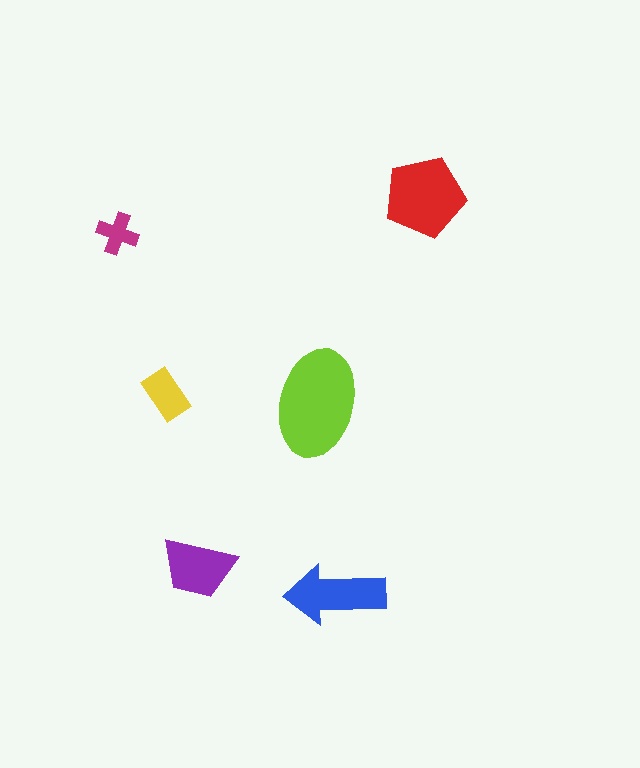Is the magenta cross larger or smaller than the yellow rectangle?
Smaller.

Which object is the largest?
The lime ellipse.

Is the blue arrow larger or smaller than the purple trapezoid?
Larger.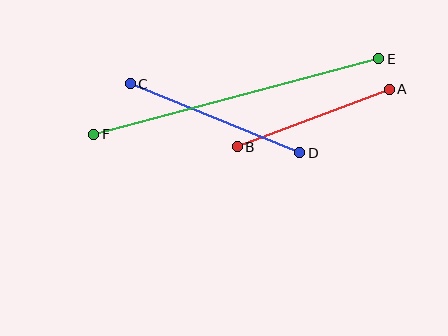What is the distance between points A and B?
The distance is approximately 163 pixels.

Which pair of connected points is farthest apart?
Points E and F are farthest apart.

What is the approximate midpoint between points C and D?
The midpoint is at approximately (215, 118) pixels.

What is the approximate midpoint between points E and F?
The midpoint is at approximately (236, 97) pixels.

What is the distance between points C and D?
The distance is approximately 183 pixels.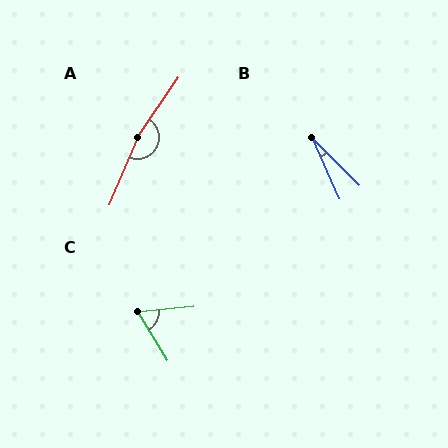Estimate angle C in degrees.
Approximately 64 degrees.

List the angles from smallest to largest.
B (21°), C (64°), A (168°).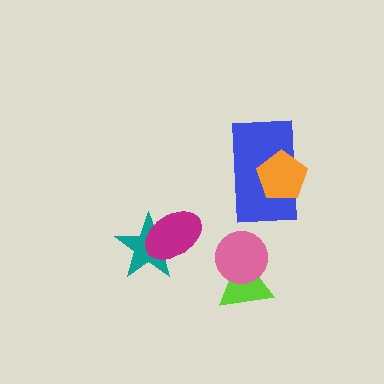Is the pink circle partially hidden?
No, no other shape covers it.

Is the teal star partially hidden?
Yes, it is partially covered by another shape.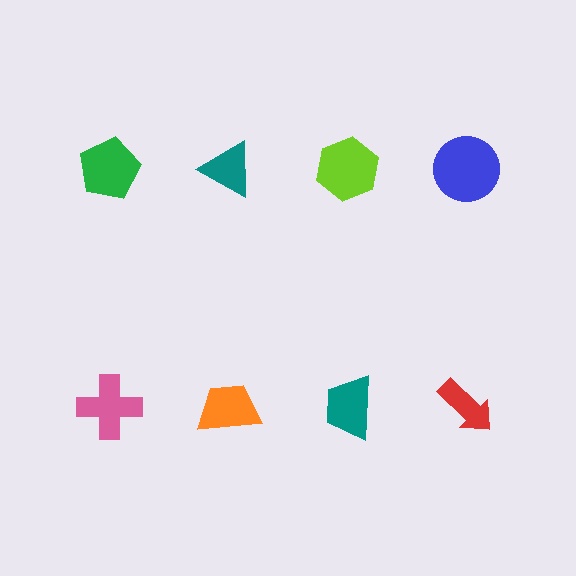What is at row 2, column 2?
An orange trapezoid.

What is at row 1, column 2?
A teal triangle.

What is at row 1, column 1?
A green pentagon.